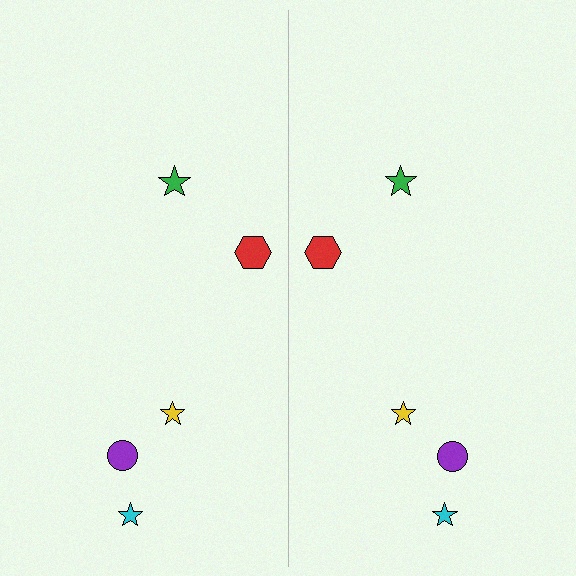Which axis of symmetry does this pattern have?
The pattern has a vertical axis of symmetry running through the center of the image.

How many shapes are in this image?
There are 10 shapes in this image.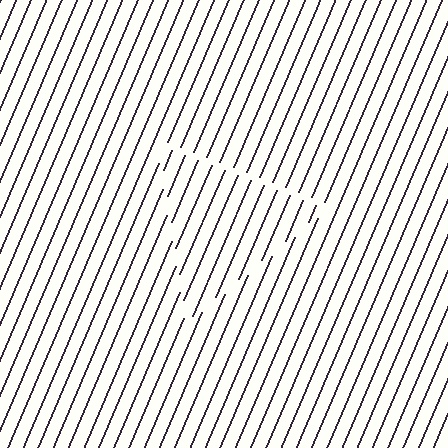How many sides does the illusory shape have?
3 sides — the line-ends trace a triangle.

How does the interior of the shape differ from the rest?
The interior of the shape contains the same grating, shifted by half a period — the contour is defined by the phase discontinuity where line-ends from the inner and outer gratings abut.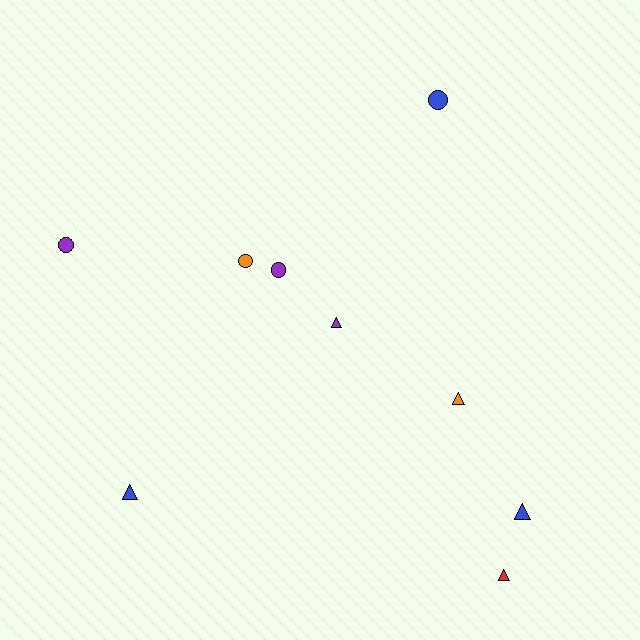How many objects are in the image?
There are 9 objects.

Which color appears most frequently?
Purple, with 3 objects.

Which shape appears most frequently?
Triangle, with 5 objects.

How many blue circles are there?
There is 1 blue circle.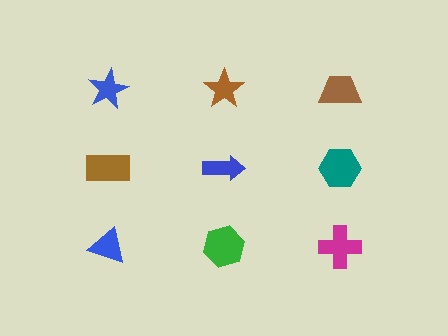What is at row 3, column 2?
A green hexagon.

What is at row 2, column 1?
A brown rectangle.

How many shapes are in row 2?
3 shapes.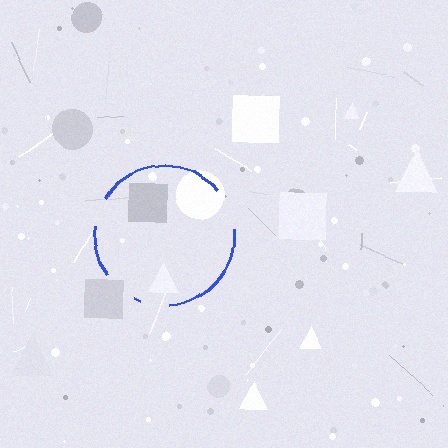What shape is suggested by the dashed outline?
The dashed outline suggests a circle.